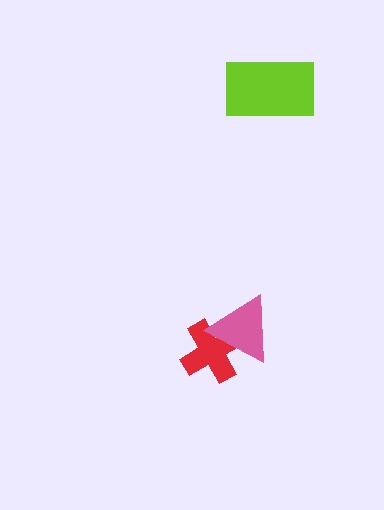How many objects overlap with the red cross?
1 object overlaps with the red cross.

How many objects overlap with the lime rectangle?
0 objects overlap with the lime rectangle.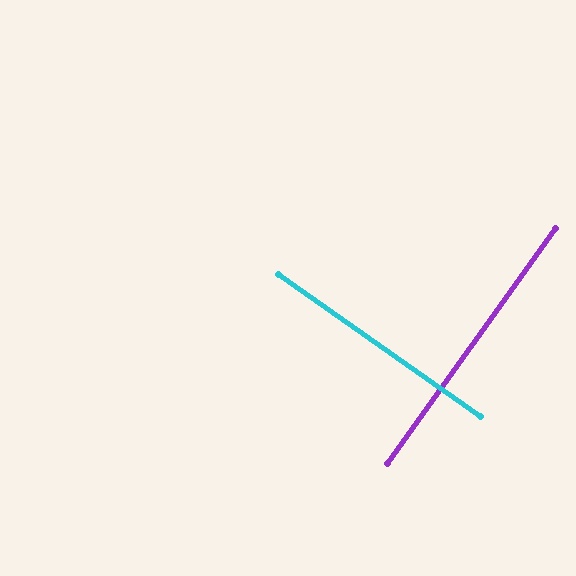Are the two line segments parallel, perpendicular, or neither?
Perpendicular — they meet at approximately 89°.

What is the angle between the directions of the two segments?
Approximately 89 degrees.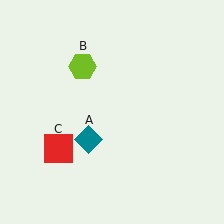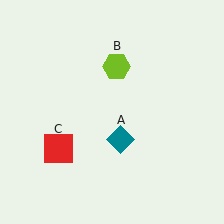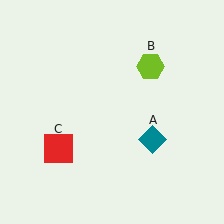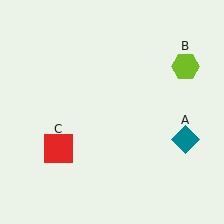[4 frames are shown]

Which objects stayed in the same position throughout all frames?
Red square (object C) remained stationary.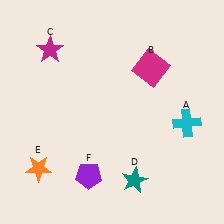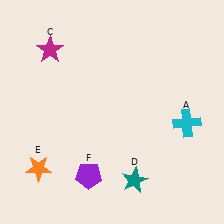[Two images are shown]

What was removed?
The magenta square (B) was removed in Image 2.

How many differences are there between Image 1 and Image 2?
There is 1 difference between the two images.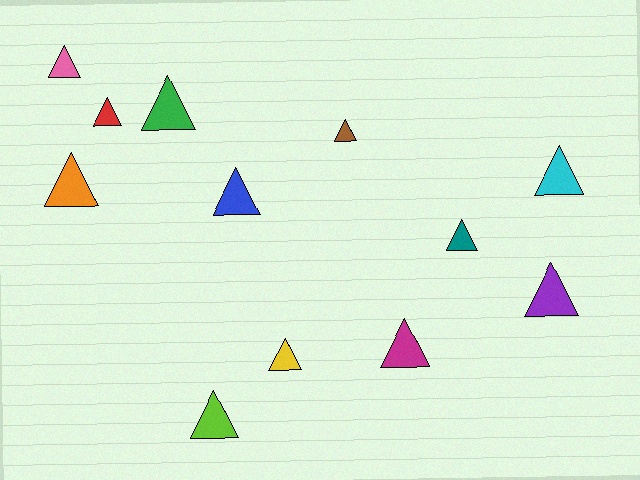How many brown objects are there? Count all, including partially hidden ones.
There is 1 brown object.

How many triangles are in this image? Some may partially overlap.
There are 12 triangles.